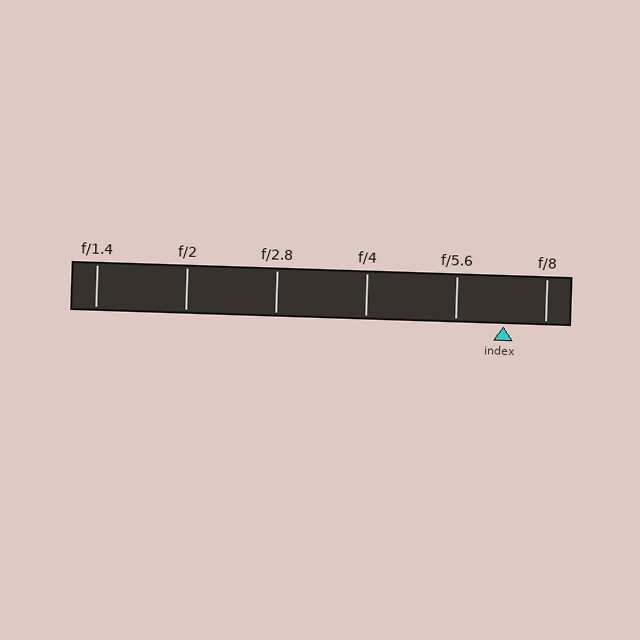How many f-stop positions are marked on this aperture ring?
There are 6 f-stop positions marked.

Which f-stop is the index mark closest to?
The index mark is closest to f/8.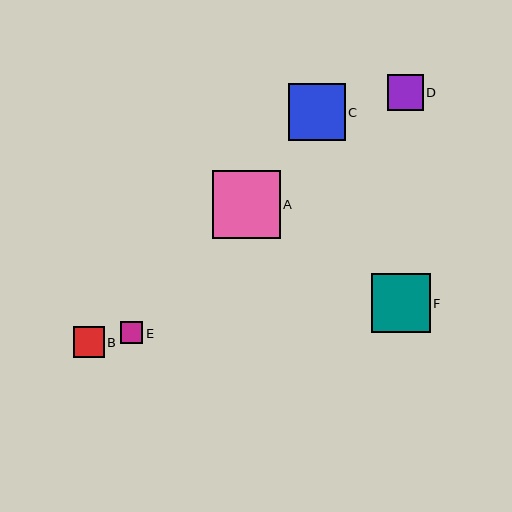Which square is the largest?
Square A is the largest with a size of approximately 68 pixels.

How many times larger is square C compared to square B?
Square C is approximately 1.8 times the size of square B.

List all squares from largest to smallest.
From largest to smallest: A, F, C, D, B, E.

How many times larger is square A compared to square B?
Square A is approximately 2.2 times the size of square B.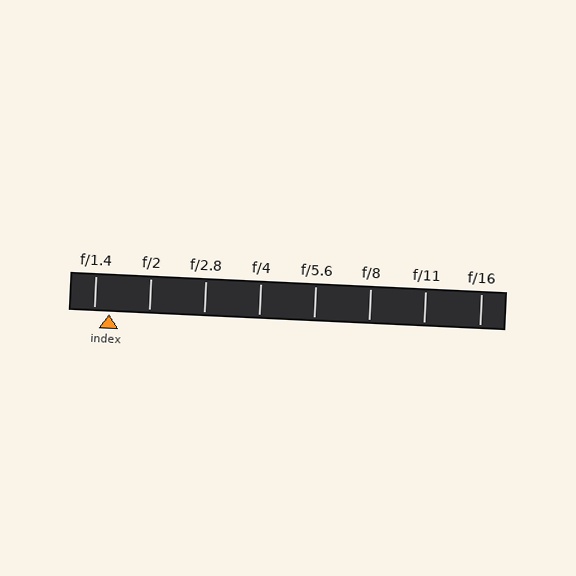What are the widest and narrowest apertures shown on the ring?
The widest aperture shown is f/1.4 and the narrowest is f/16.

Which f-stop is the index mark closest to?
The index mark is closest to f/1.4.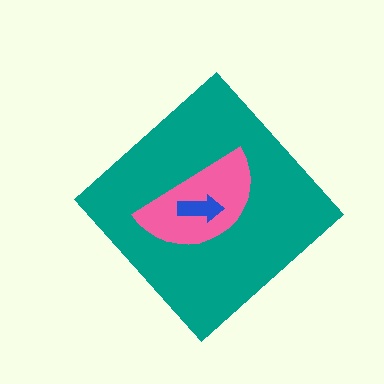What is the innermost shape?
The blue arrow.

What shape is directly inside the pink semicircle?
The blue arrow.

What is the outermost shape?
The teal diamond.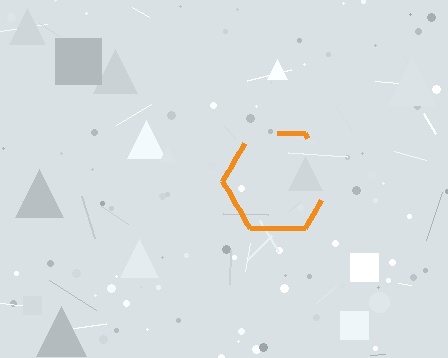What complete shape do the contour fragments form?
The contour fragments form a hexagon.